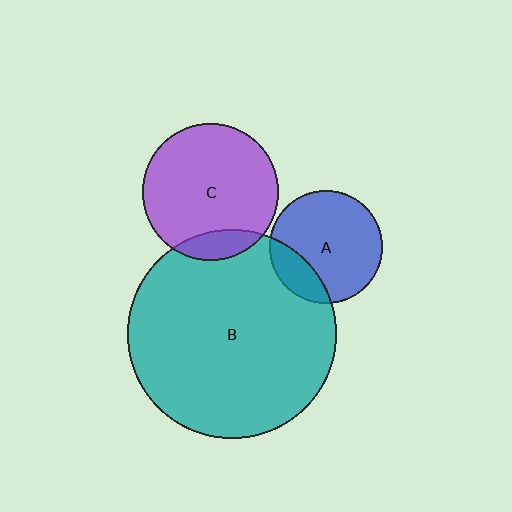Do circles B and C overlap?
Yes.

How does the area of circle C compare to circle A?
Approximately 1.5 times.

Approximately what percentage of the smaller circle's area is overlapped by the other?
Approximately 15%.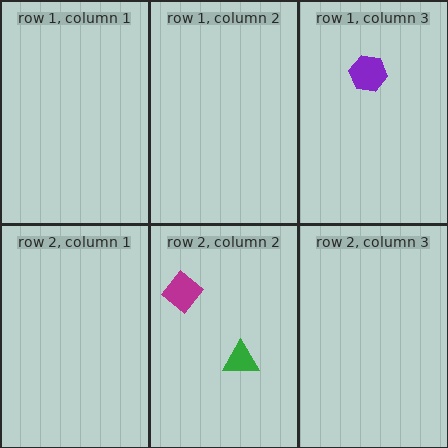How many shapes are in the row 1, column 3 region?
1.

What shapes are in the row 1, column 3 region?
The purple hexagon.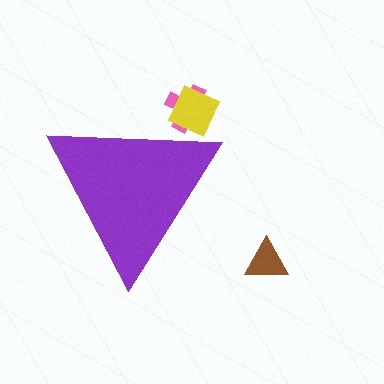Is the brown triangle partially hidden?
No, the brown triangle is fully visible.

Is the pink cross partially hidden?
Yes, the pink cross is partially hidden behind the purple triangle.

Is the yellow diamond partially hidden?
Yes, the yellow diamond is partially hidden behind the purple triangle.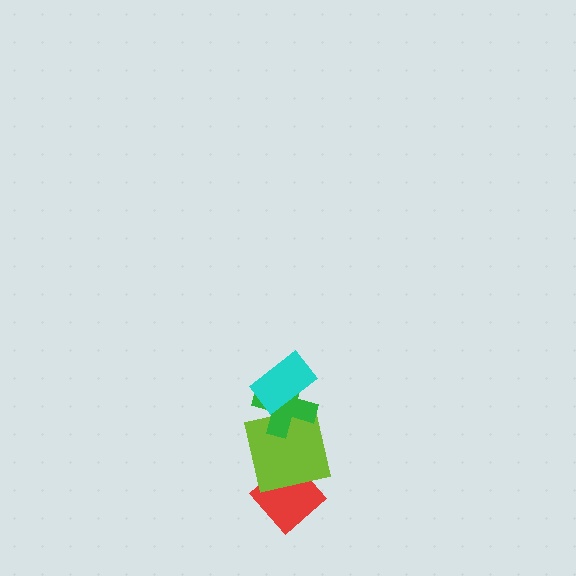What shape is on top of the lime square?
The green cross is on top of the lime square.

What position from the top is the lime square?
The lime square is 3rd from the top.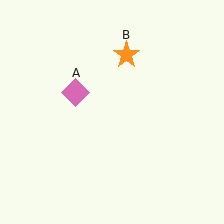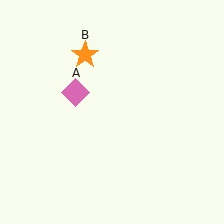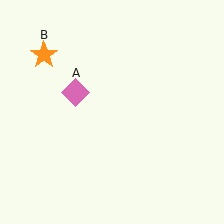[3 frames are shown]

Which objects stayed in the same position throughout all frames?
Pink diamond (object A) remained stationary.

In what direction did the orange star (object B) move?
The orange star (object B) moved left.